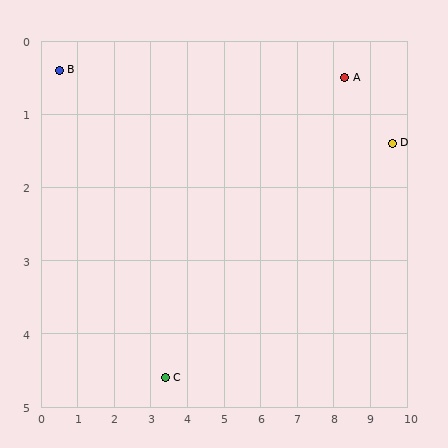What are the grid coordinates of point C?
Point C is at approximately (3.4, 4.6).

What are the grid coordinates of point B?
Point B is at approximately (0.5, 0.4).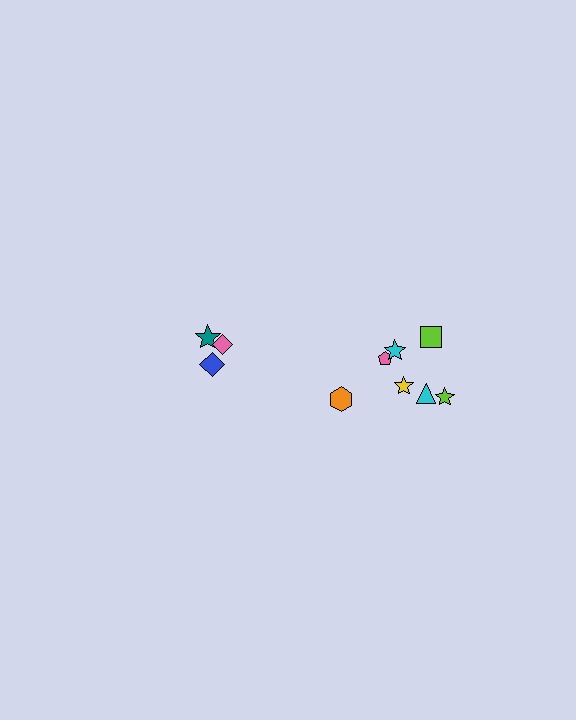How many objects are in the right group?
There are 7 objects.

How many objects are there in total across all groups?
There are 10 objects.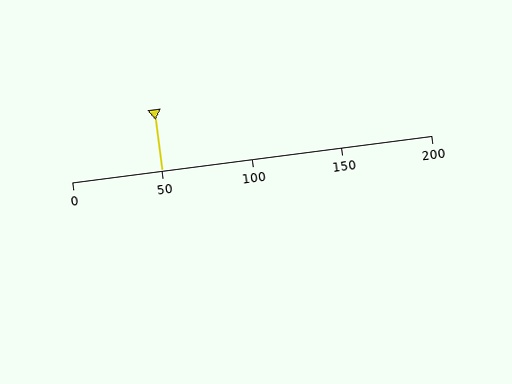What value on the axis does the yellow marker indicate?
The marker indicates approximately 50.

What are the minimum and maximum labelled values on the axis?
The axis runs from 0 to 200.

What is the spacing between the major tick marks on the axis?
The major ticks are spaced 50 apart.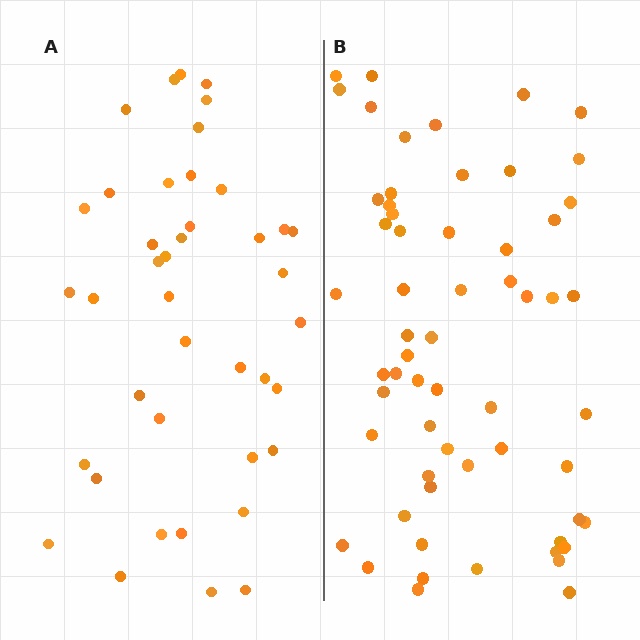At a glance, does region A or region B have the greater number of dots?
Region B (the right region) has more dots.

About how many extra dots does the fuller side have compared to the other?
Region B has approximately 20 more dots than region A.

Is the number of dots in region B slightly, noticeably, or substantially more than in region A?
Region B has substantially more. The ratio is roughly 1.5 to 1.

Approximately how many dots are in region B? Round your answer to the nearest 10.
About 60 dots.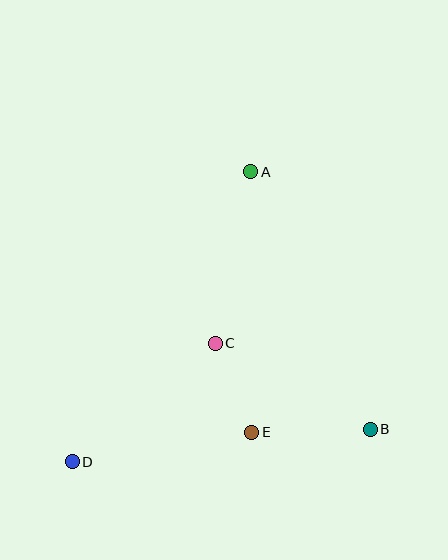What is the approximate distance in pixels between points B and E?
The distance between B and E is approximately 118 pixels.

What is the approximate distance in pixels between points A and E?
The distance between A and E is approximately 260 pixels.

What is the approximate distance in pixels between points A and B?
The distance between A and B is approximately 284 pixels.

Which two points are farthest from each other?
Points A and D are farthest from each other.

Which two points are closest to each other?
Points C and E are closest to each other.